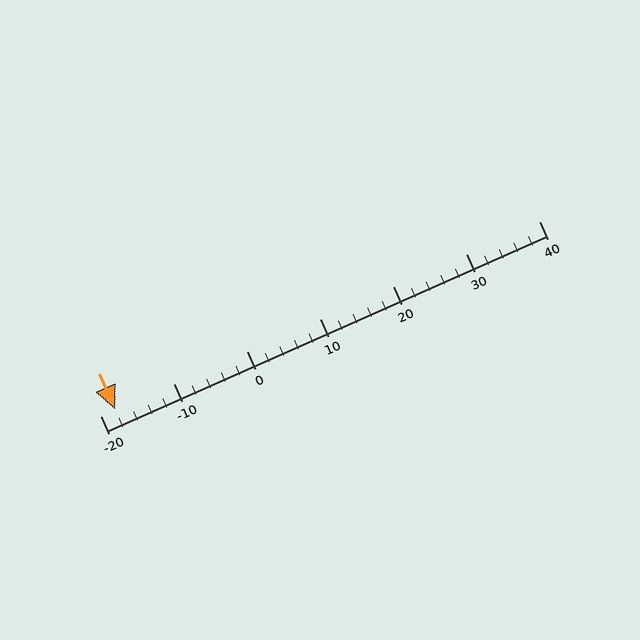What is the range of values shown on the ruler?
The ruler shows values from -20 to 40.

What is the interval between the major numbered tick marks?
The major tick marks are spaced 10 units apart.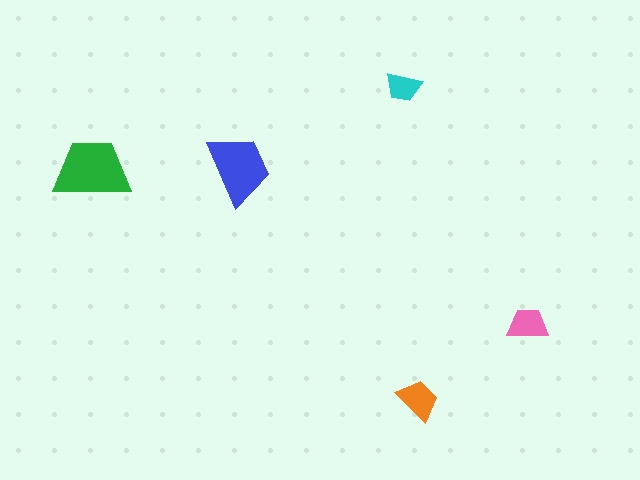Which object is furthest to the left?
The green trapezoid is leftmost.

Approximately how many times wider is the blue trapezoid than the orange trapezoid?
About 1.5 times wider.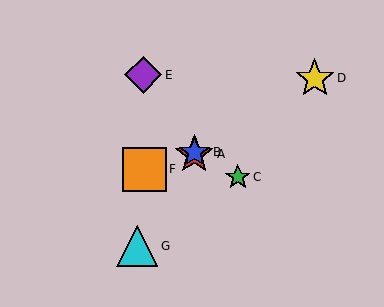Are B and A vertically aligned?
Yes, both are at x≈194.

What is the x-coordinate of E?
Object E is at x≈143.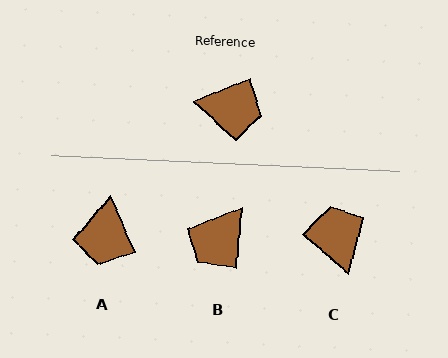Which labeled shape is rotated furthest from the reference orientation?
C, about 118 degrees away.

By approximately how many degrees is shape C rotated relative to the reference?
Approximately 118 degrees counter-clockwise.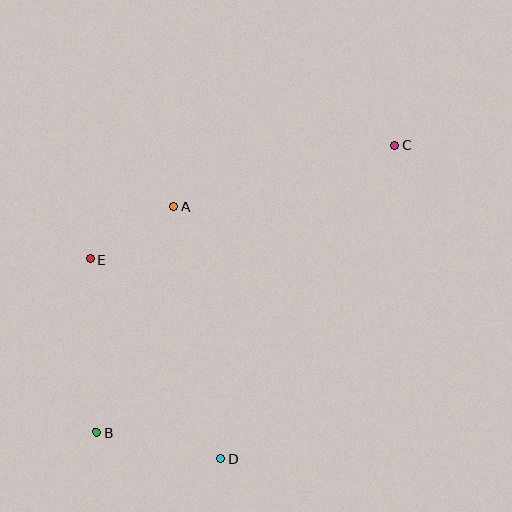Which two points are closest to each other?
Points A and E are closest to each other.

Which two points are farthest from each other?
Points B and C are farthest from each other.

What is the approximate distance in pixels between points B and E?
The distance between B and E is approximately 174 pixels.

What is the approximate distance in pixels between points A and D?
The distance between A and D is approximately 257 pixels.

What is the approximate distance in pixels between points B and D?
The distance between B and D is approximately 127 pixels.